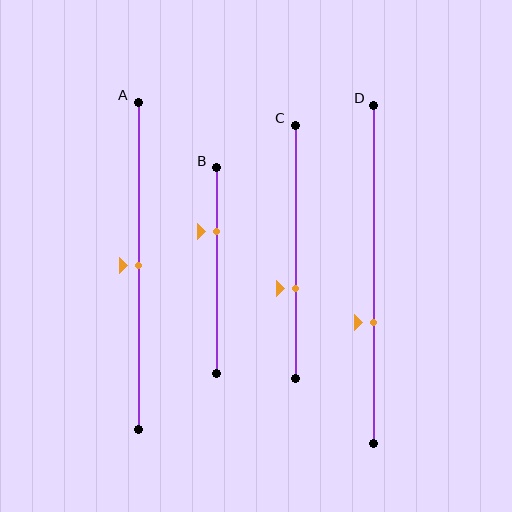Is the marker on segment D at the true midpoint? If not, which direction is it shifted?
No, the marker on segment D is shifted downward by about 14% of the segment length.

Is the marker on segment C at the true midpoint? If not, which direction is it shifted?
No, the marker on segment C is shifted downward by about 14% of the segment length.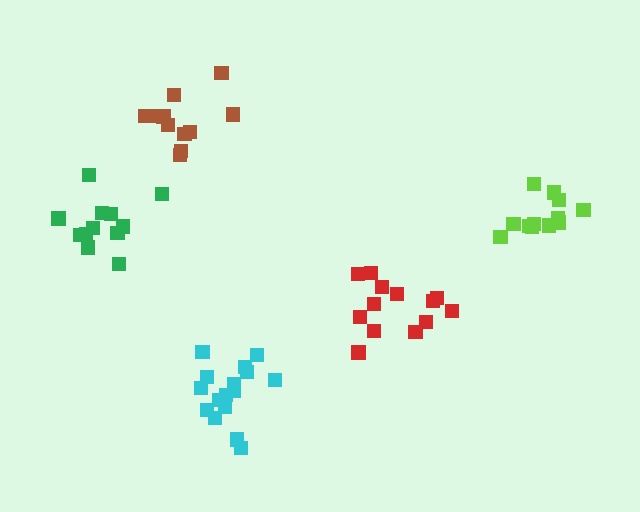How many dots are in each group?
Group 1: 12 dots, Group 2: 13 dots, Group 3: 12 dots, Group 4: 11 dots, Group 5: 16 dots (64 total).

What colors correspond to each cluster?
The clusters are colored: lime, red, green, brown, cyan.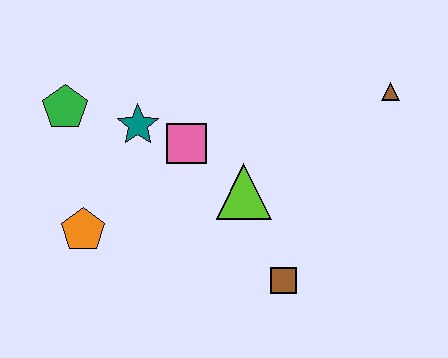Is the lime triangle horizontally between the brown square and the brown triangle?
No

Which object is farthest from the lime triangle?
The green pentagon is farthest from the lime triangle.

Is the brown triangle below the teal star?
No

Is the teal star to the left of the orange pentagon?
No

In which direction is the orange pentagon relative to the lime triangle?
The orange pentagon is to the left of the lime triangle.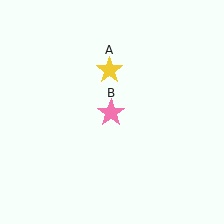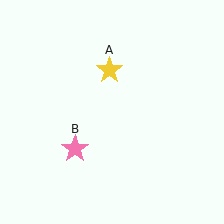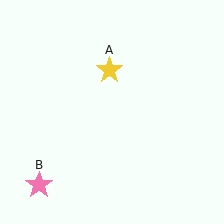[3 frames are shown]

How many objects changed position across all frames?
1 object changed position: pink star (object B).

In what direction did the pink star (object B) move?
The pink star (object B) moved down and to the left.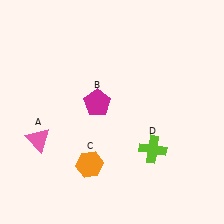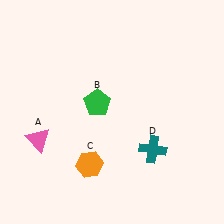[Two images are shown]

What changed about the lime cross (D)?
In Image 1, D is lime. In Image 2, it changed to teal.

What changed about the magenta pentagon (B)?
In Image 1, B is magenta. In Image 2, it changed to green.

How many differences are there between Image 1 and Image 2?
There are 2 differences between the two images.